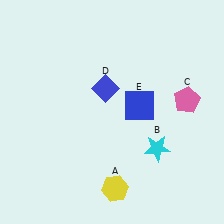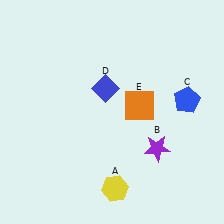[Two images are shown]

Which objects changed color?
B changed from cyan to purple. C changed from pink to blue. E changed from blue to orange.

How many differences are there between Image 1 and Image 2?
There are 3 differences between the two images.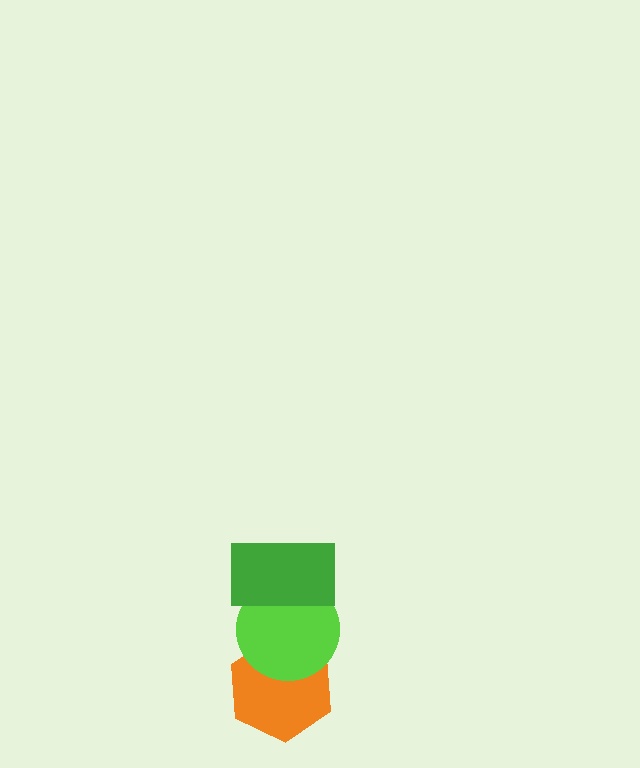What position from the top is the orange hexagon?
The orange hexagon is 3rd from the top.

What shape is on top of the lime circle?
The green rectangle is on top of the lime circle.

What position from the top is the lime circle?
The lime circle is 2nd from the top.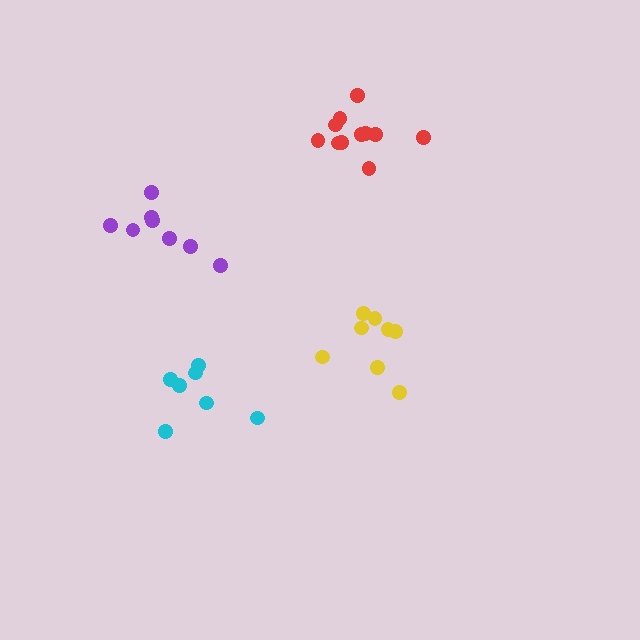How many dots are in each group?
Group 1: 7 dots, Group 2: 11 dots, Group 3: 8 dots, Group 4: 8 dots (34 total).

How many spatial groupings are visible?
There are 4 spatial groupings.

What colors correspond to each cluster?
The clusters are colored: cyan, red, purple, yellow.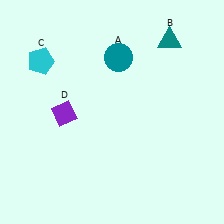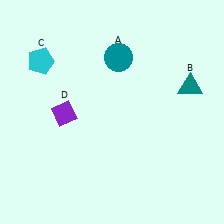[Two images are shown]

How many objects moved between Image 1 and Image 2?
1 object moved between the two images.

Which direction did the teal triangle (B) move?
The teal triangle (B) moved down.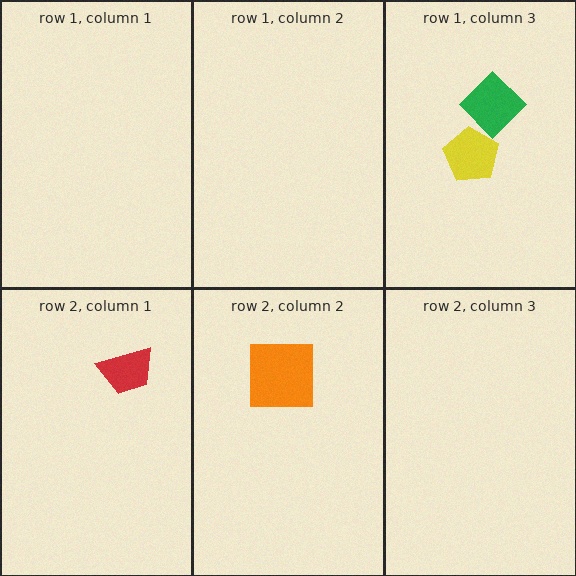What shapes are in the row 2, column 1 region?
The red trapezoid.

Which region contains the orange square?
The row 2, column 2 region.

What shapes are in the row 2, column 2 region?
The orange square.